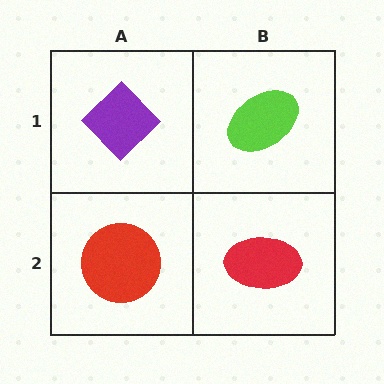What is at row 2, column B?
A red ellipse.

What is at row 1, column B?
A lime ellipse.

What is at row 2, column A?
A red circle.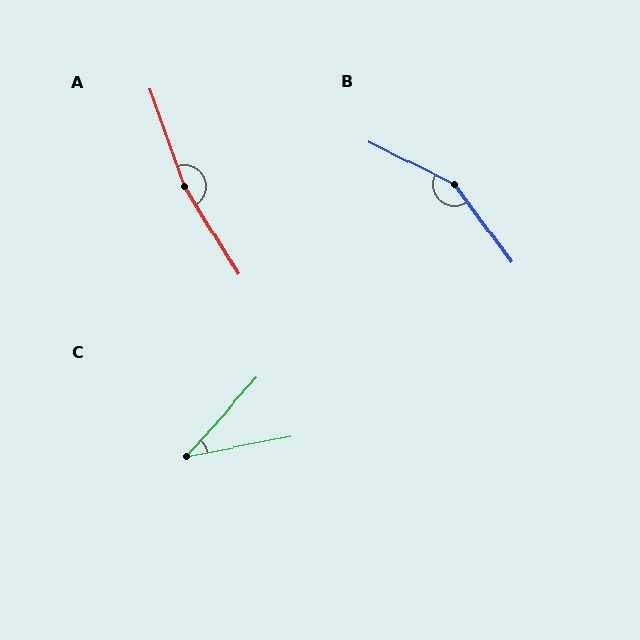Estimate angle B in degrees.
Approximately 153 degrees.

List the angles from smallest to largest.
C (37°), B (153°), A (168°).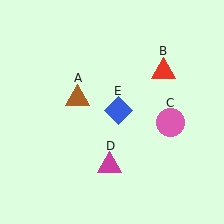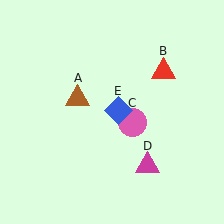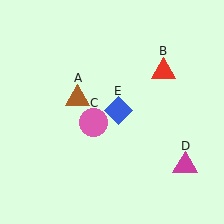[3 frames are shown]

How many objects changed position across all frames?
2 objects changed position: pink circle (object C), magenta triangle (object D).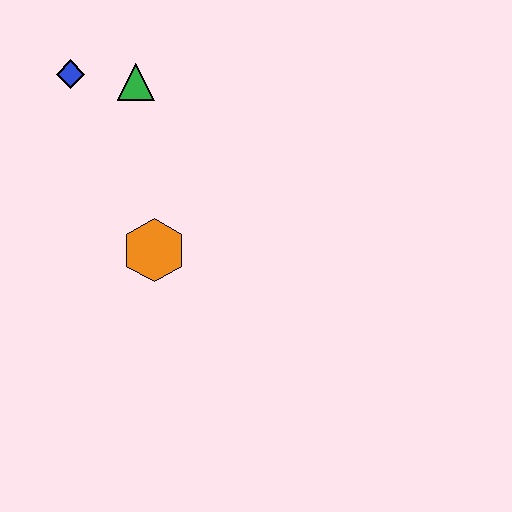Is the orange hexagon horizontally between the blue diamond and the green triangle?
No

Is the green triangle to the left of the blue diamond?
No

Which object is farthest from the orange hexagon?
The blue diamond is farthest from the orange hexagon.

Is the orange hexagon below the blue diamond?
Yes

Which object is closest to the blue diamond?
The green triangle is closest to the blue diamond.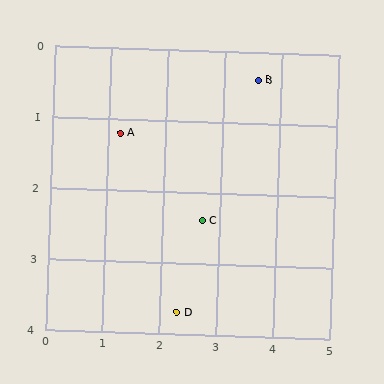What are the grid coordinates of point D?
Point D is at approximately (2.3, 3.7).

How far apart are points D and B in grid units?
Points D and B are about 3.5 grid units apart.